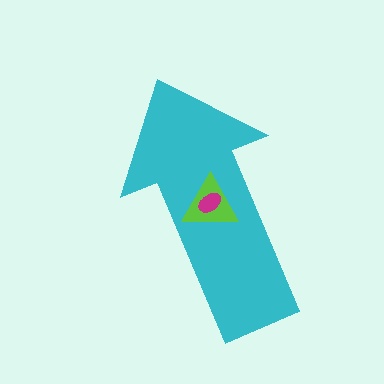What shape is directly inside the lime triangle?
The magenta ellipse.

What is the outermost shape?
The cyan arrow.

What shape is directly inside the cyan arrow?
The lime triangle.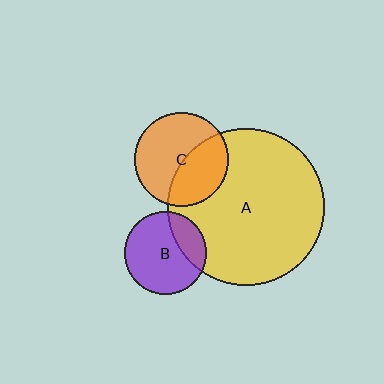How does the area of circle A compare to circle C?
Approximately 2.8 times.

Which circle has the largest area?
Circle A (yellow).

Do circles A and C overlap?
Yes.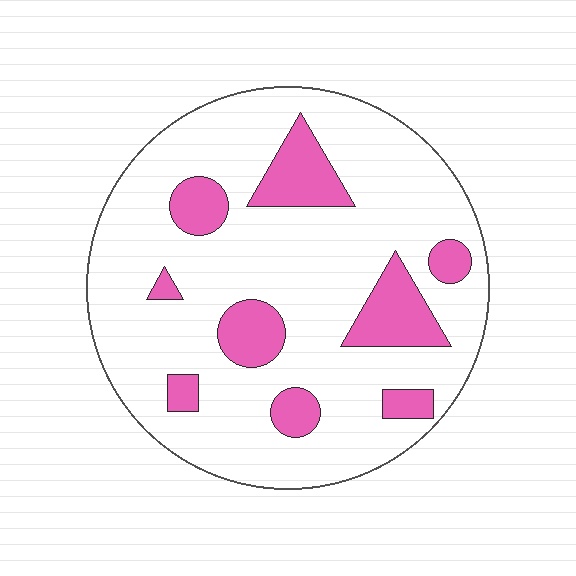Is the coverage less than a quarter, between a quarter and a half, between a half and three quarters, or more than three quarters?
Less than a quarter.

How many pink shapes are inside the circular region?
9.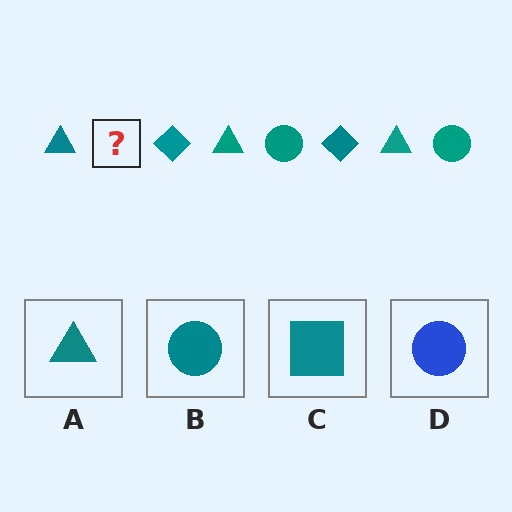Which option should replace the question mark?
Option B.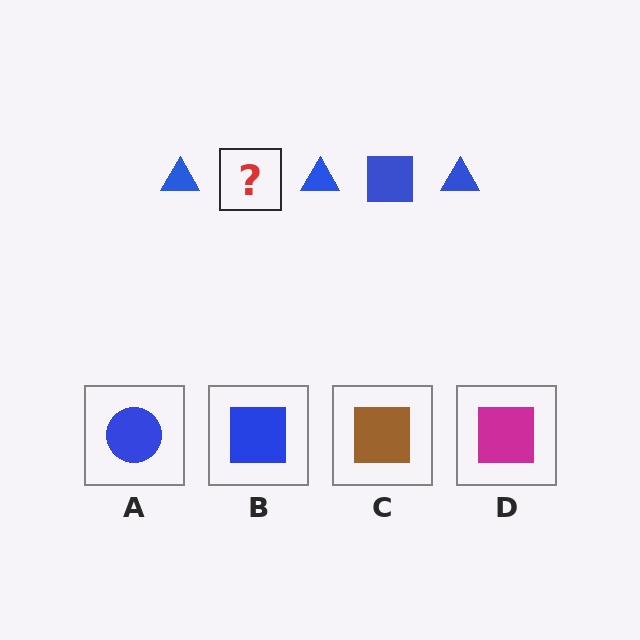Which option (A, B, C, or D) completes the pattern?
B.